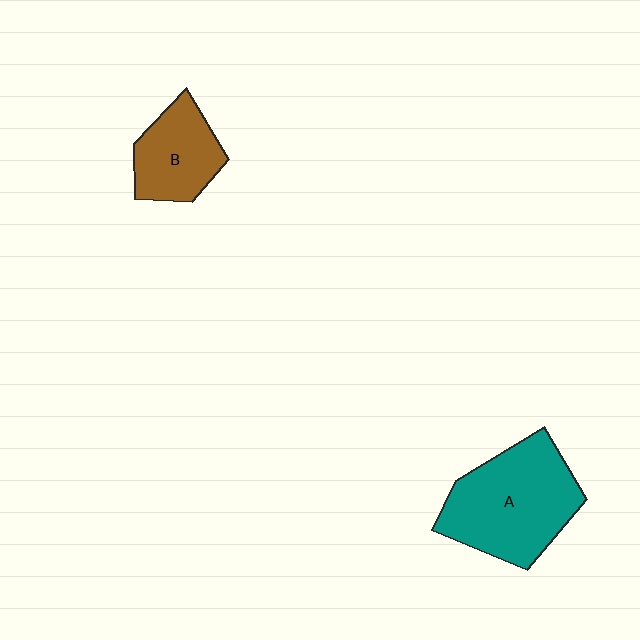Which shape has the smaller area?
Shape B (brown).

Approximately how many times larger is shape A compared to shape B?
Approximately 1.8 times.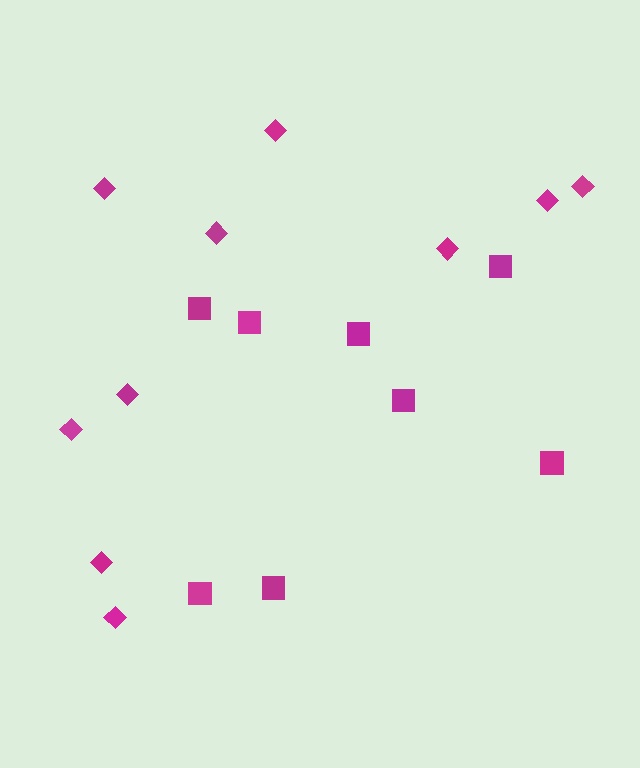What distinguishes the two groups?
There are 2 groups: one group of squares (8) and one group of diamonds (10).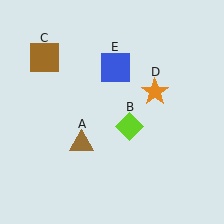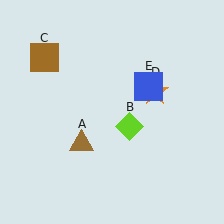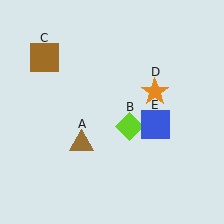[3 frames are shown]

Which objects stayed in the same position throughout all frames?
Brown triangle (object A) and lime diamond (object B) and brown square (object C) and orange star (object D) remained stationary.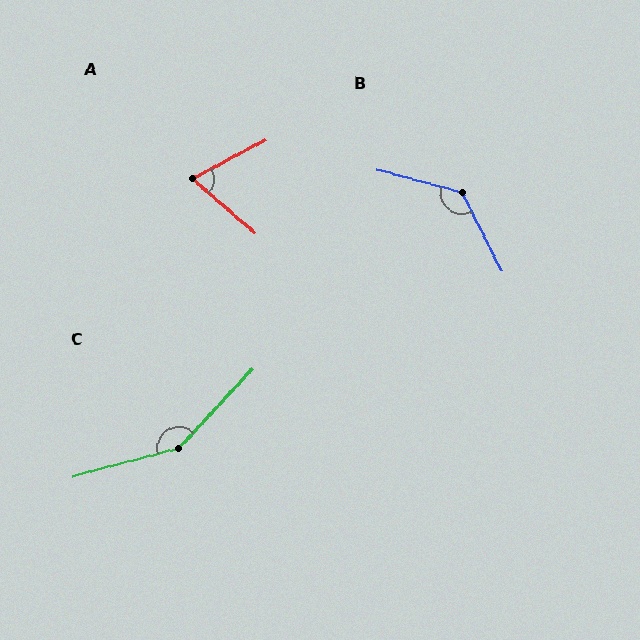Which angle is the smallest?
A, at approximately 69 degrees.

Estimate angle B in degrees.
Approximately 132 degrees.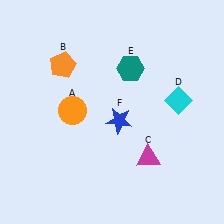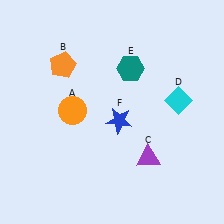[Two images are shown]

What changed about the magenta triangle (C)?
In Image 1, C is magenta. In Image 2, it changed to purple.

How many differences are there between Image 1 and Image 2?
There is 1 difference between the two images.